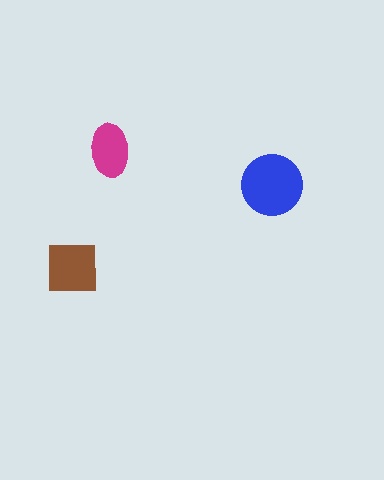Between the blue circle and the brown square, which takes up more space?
The blue circle.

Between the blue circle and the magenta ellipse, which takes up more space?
The blue circle.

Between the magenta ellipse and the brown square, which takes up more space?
The brown square.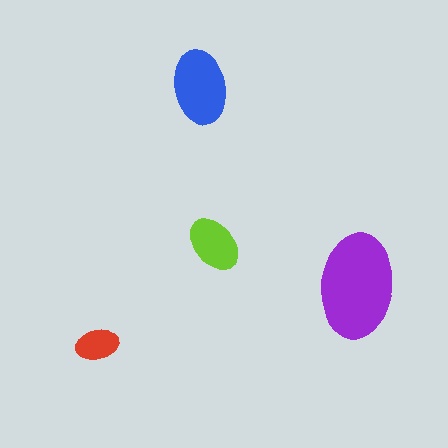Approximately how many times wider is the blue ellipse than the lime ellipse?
About 1.5 times wider.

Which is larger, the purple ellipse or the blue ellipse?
The purple one.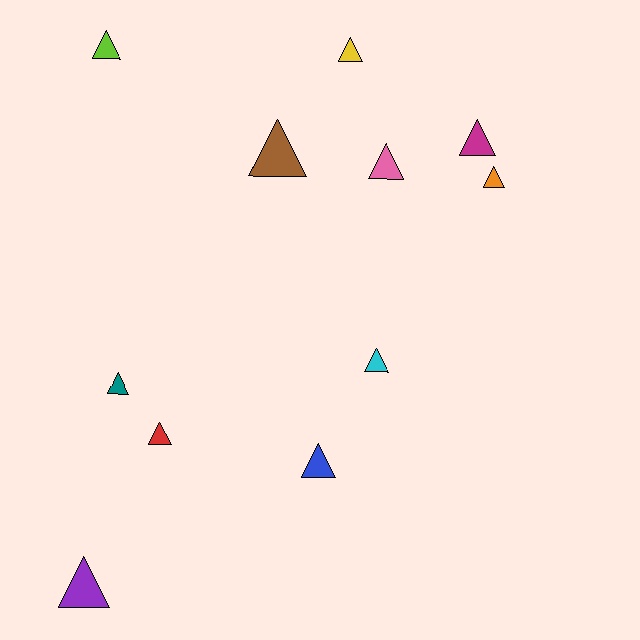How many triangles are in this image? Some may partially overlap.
There are 11 triangles.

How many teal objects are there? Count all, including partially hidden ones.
There is 1 teal object.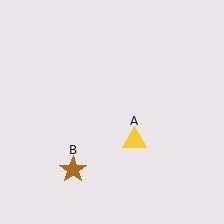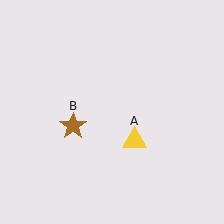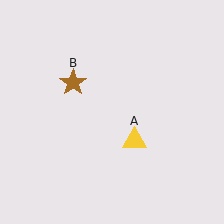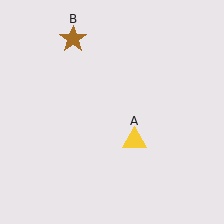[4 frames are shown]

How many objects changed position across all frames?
1 object changed position: brown star (object B).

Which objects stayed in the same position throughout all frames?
Yellow triangle (object A) remained stationary.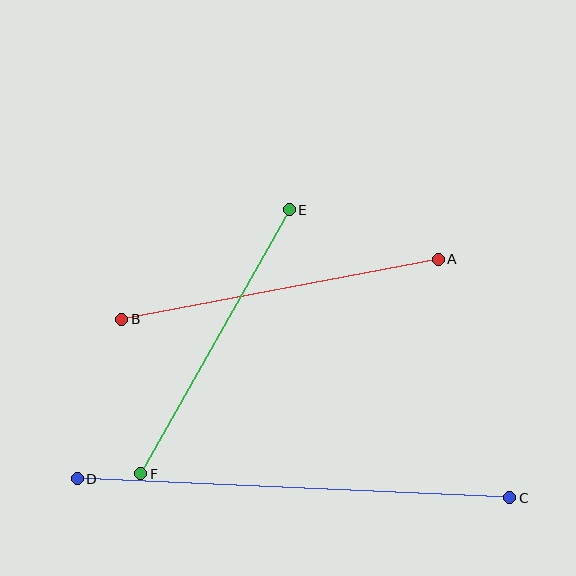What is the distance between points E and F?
The distance is approximately 303 pixels.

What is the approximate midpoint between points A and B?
The midpoint is at approximately (280, 289) pixels.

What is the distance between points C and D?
The distance is approximately 433 pixels.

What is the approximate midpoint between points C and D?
The midpoint is at approximately (293, 488) pixels.